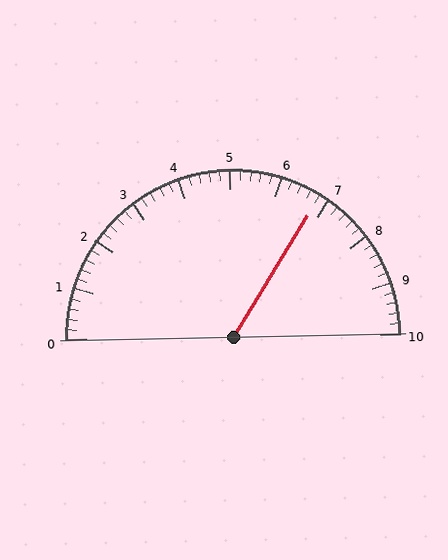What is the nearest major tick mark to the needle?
The nearest major tick mark is 7.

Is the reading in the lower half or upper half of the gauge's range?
The reading is in the upper half of the range (0 to 10).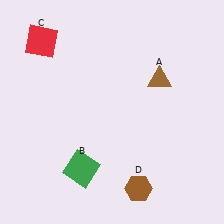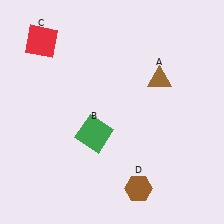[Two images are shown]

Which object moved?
The green square (B) moved up.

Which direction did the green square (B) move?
The green square (B) moved up.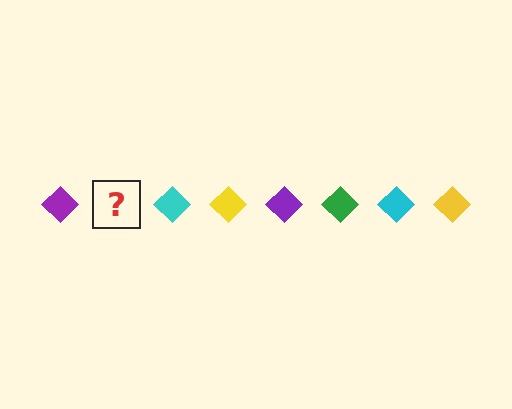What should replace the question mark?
The question mark should be replaced with a green diamond.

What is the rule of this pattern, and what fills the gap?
The rule is that the pattern cycles through purple, green, cyan, yellow diamonds. The gap should be filled with a green diamond.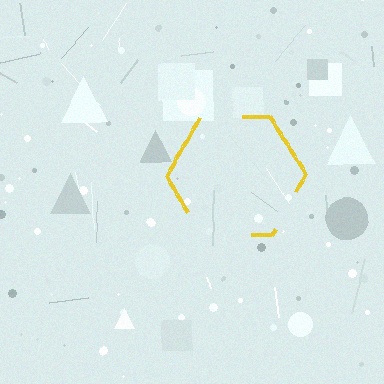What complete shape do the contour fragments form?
The contour fragments form a hexagon.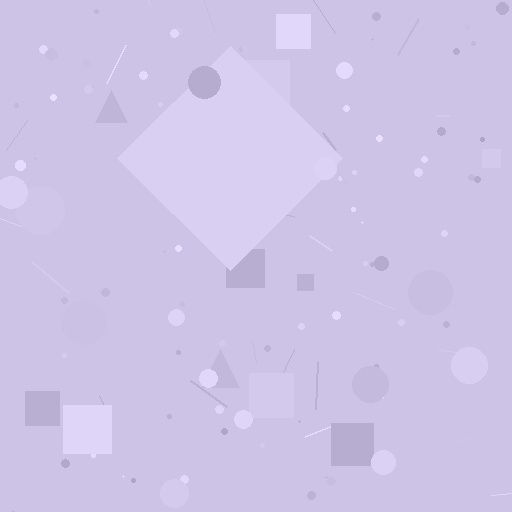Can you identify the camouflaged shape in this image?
The camouflaged shape is a diamond.